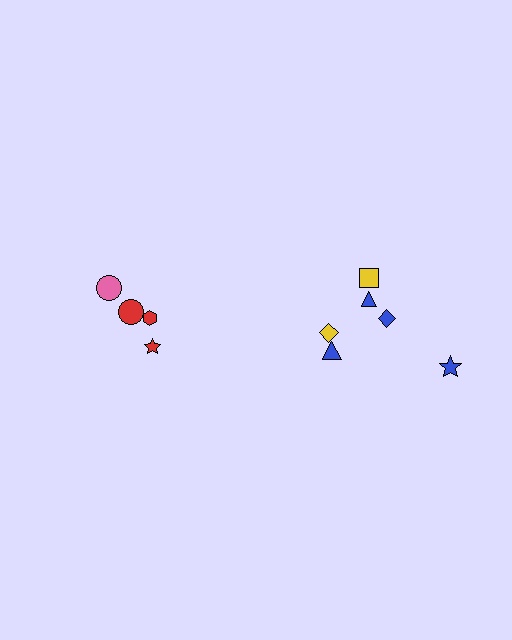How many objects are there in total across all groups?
There are 10 objects.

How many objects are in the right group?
There are 6 objects.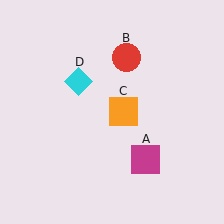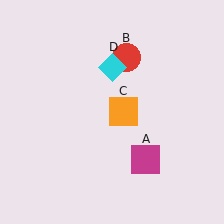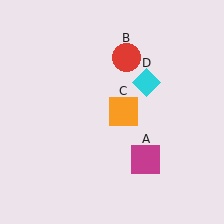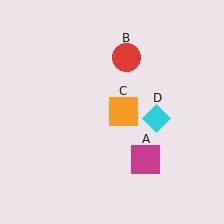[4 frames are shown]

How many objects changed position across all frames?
1 object changed position: cyan diamond (object D).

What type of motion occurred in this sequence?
The cyan diamond (object D) rotated clockwise around the center of the scene.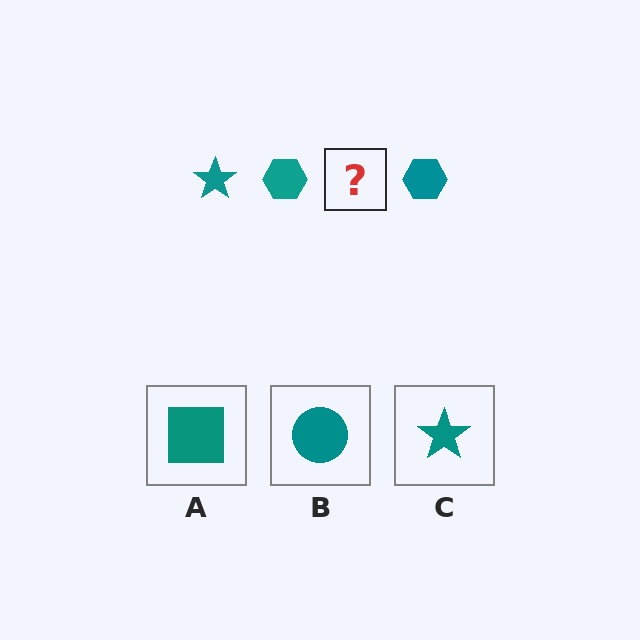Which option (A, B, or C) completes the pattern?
C.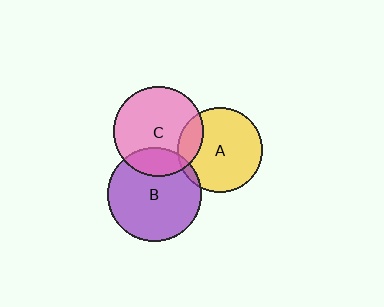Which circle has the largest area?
Circle B (purple).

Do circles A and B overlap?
Yes.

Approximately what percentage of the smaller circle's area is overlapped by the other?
Approximately 5%.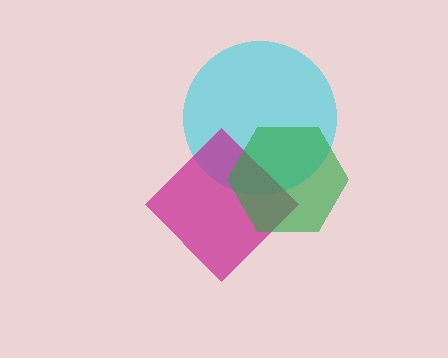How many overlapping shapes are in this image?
There are 3 overlapping shapes in the image.